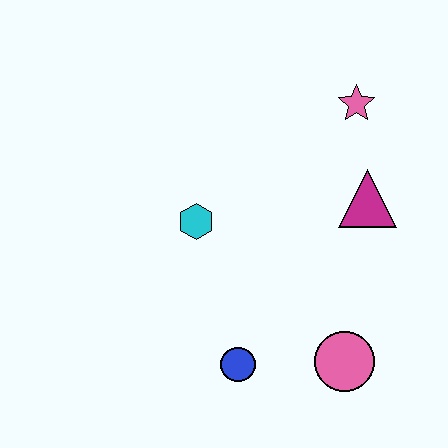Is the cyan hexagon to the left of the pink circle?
Yes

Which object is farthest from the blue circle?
The pink star is farthest from the blue circle.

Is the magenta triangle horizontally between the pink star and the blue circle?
No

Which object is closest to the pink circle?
The blue circle is closest to the pink circle.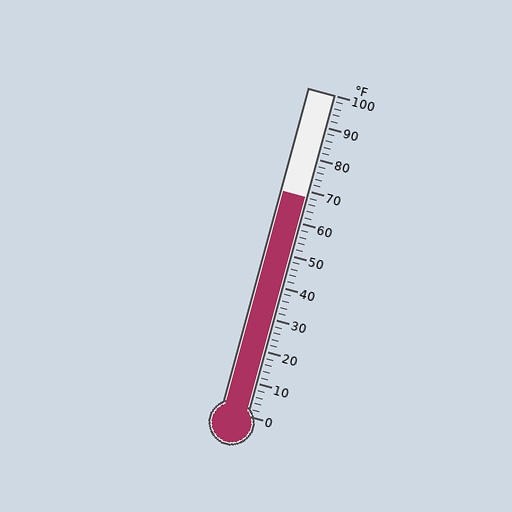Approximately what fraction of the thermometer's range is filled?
The thermometer is filled to approximately 70% of its range.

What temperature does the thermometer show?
The thermometer shows approximately 68°F.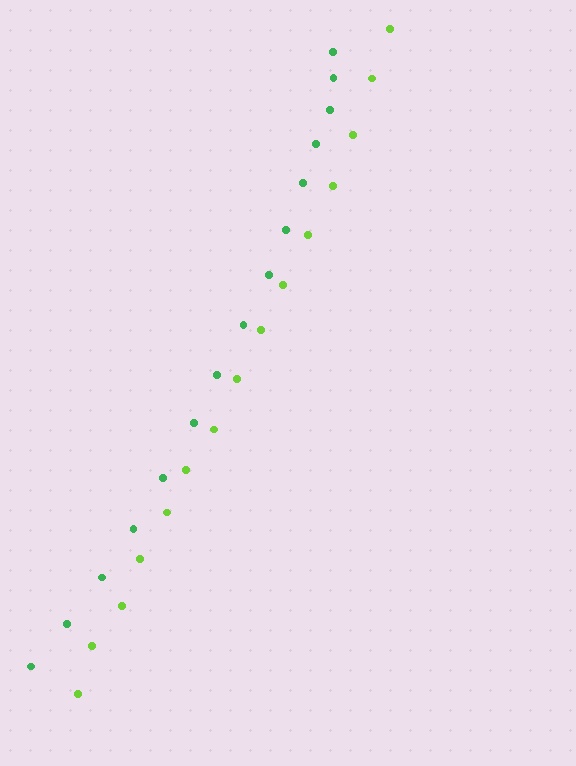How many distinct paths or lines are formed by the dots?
There are 2 distinct paths.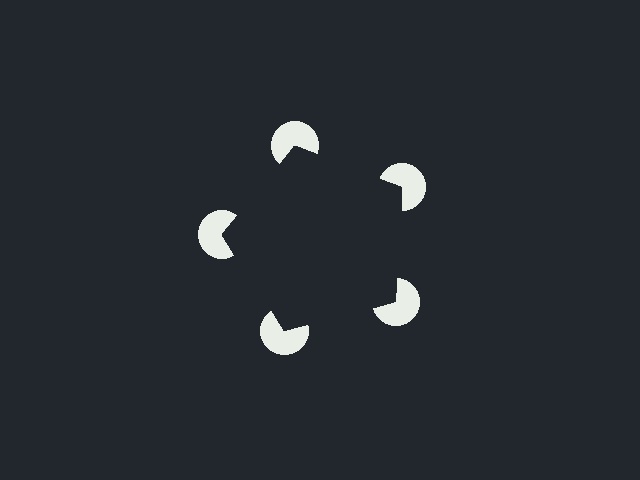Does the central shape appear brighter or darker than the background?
It typically appears slightly darker than the background, even though no actual brightness change is drawn.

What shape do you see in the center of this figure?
An illusory pentagon — its edges are inferred from the aligned wedge cuts in the pac-man discs, not physically drawn.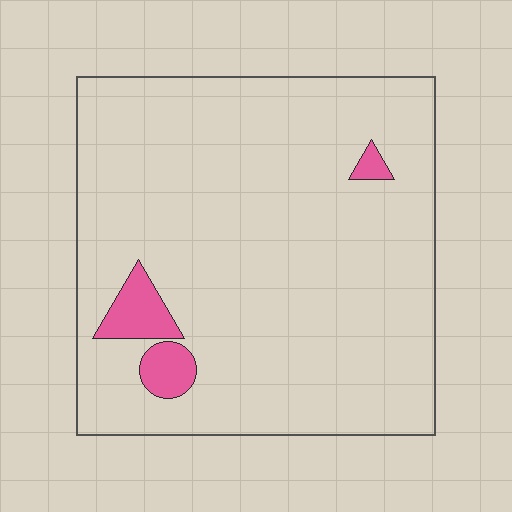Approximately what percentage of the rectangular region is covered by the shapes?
Approximately 5%.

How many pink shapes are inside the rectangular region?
3.